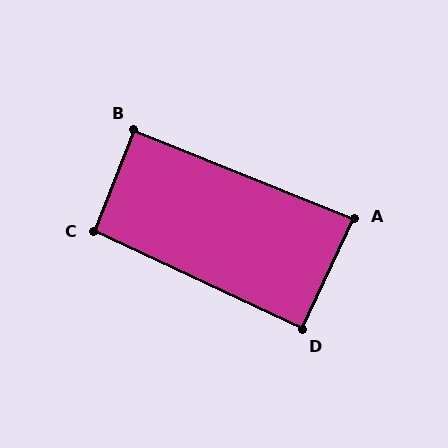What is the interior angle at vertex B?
Approximately 90 degrees (approximately right).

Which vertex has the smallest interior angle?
A, at approximately 86 degrees.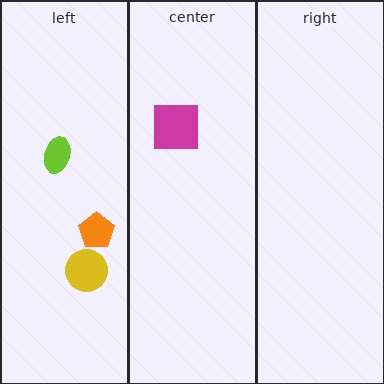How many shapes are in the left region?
3.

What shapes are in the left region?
The yellow circle, the lime ellipse, the orange pentagon.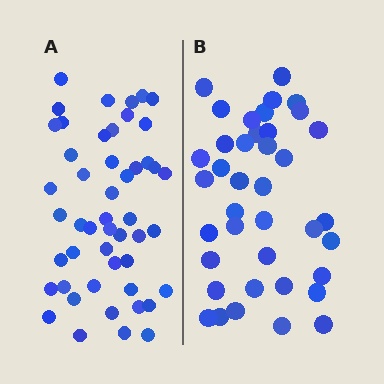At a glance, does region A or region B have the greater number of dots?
Region A (the left region) has more dots.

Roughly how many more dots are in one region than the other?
Region A has roughly 10 or so more dots than region B.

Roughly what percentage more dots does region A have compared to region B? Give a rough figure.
About 25% more.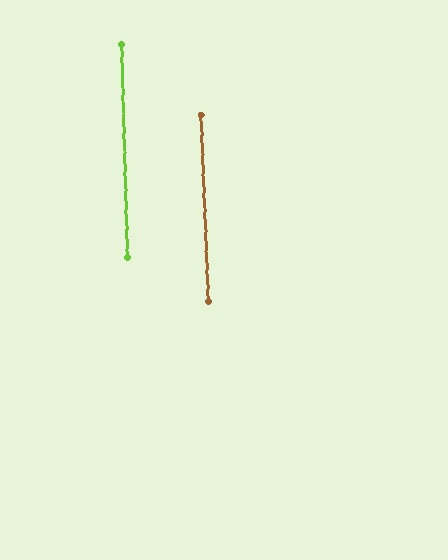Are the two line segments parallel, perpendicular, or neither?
Parallel — their directions differ by only 0.7°.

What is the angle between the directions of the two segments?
Approximately 1 degree.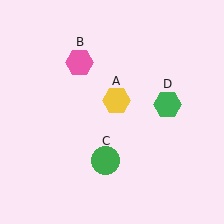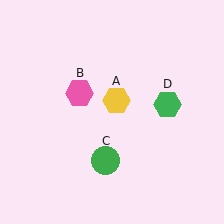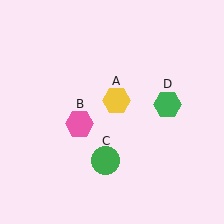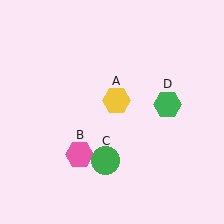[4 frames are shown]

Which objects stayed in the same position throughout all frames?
Yellow hexagon (object A) and green circle (object C) and green hexagon (object D) remained stationary.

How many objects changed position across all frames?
1 object changed position: pink hexagon (object B).